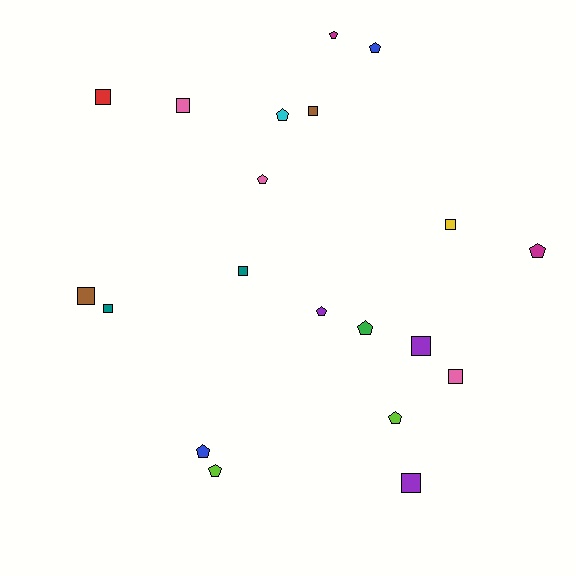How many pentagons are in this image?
There are 10 pentagons.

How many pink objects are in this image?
There are 3 pink objects.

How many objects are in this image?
There are 20 objects.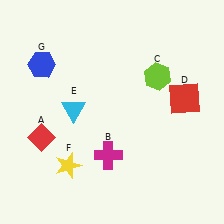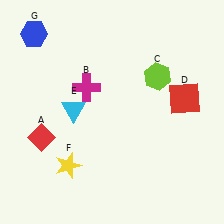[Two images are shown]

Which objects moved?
The objects that moved are: the magenta cross (B), the blue hexagon (G).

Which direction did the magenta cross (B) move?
The magenta cross (B) moved up.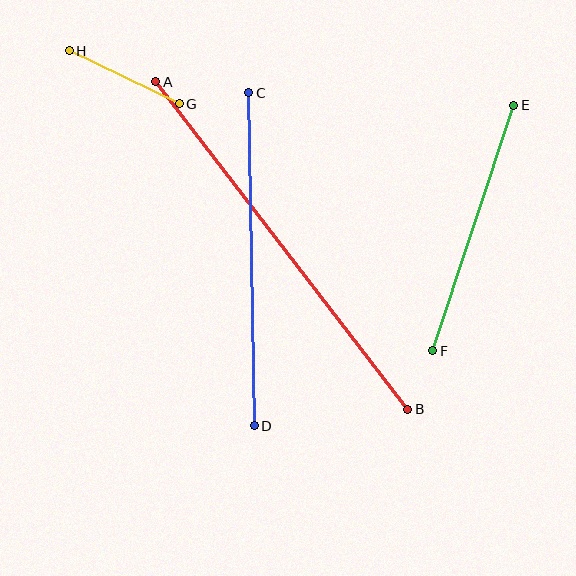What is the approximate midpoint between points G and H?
The midpoint is at approximately (124, 77) pixels.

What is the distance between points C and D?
The distance is approximately 333 pixels.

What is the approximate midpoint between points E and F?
The midpoint is at approximately (473, 228) pixels.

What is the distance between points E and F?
The distance is approximately 259 pixels.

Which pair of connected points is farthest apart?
Points A and B are farthest apart.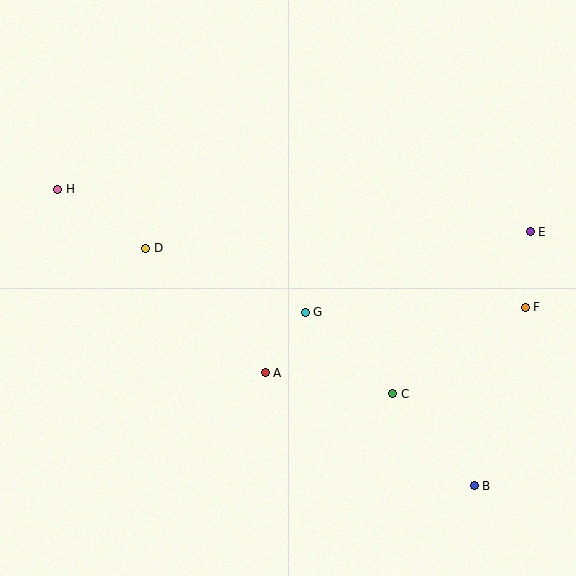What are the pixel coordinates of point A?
Point A is at (265, 373).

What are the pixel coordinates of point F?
Point F is at (525, 307).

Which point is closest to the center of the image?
Point G at (305, 312) is closest to the center.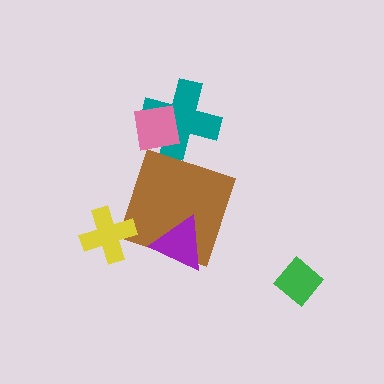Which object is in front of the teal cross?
The pink square is in front of the teal cross.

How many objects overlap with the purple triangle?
1 object overlaps with the purple triangle.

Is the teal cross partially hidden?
Yes, it is partially covered by another shape.